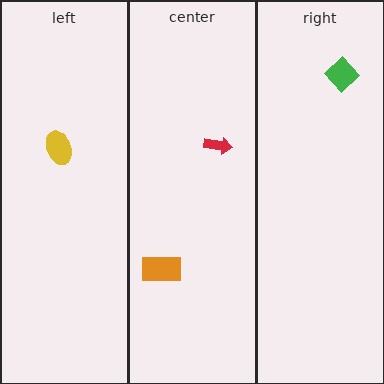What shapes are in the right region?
The green diamond.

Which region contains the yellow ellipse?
The left region.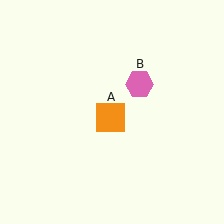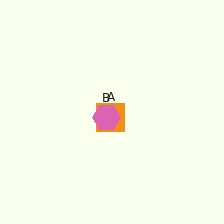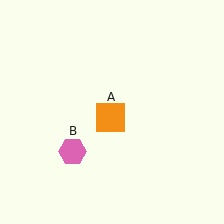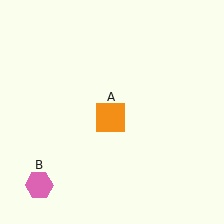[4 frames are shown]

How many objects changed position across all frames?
1 object changed position: pink hexagon (object B).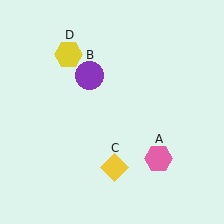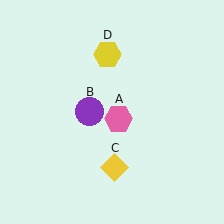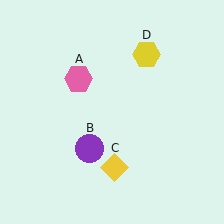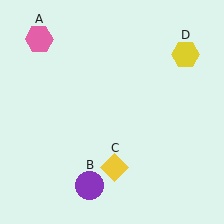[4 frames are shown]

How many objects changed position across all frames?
3 objects changed position: pink hexagon (object A), purple circle (object B), yellow hexagon (object D).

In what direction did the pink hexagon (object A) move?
The pink hexagon (object A) moved up and to the left.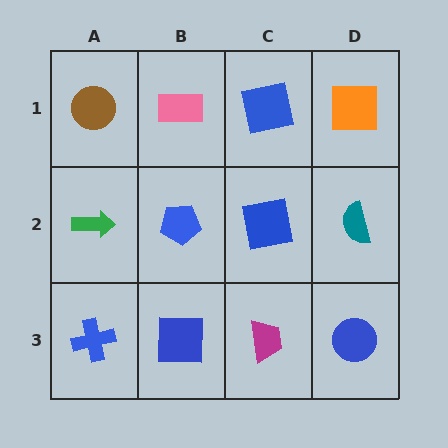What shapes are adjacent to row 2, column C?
A blue square (row 1, column C), a magenta trapezoid (row 3, column C), a blue pentagon (row 2, column B), a teal semicircle (row 2, column D).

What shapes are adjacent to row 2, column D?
An orange square (row 1, column D), a blue circle (row 3, column D), a blue square (row 2, column C).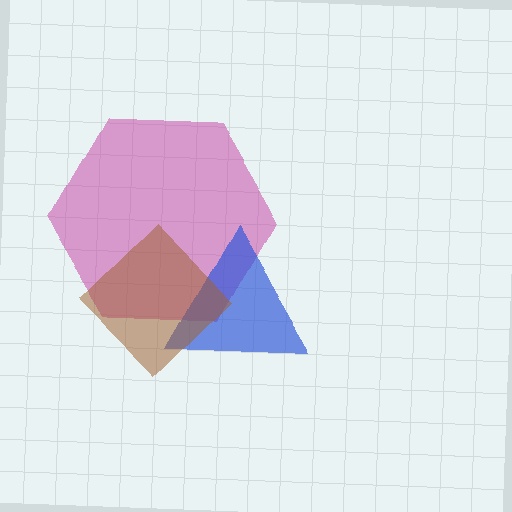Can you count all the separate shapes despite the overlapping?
Yes, there are 3 separate shapes.